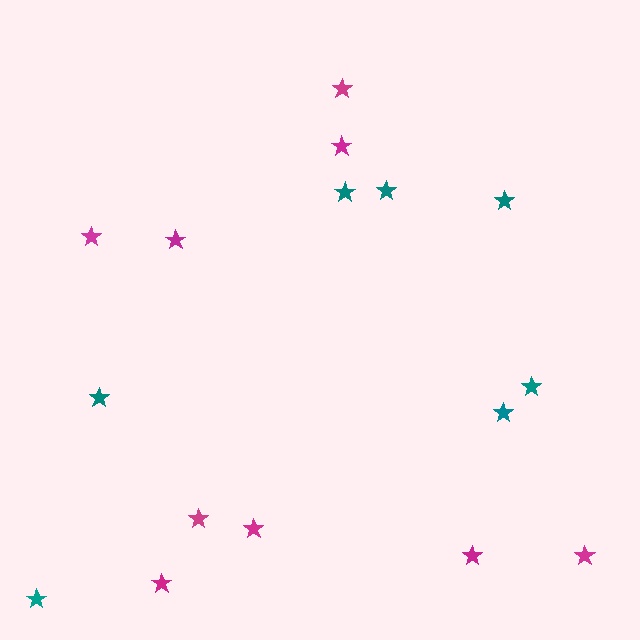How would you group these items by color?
There are 2 groups: one group of teal stars (7) and one group of magenta stars (9).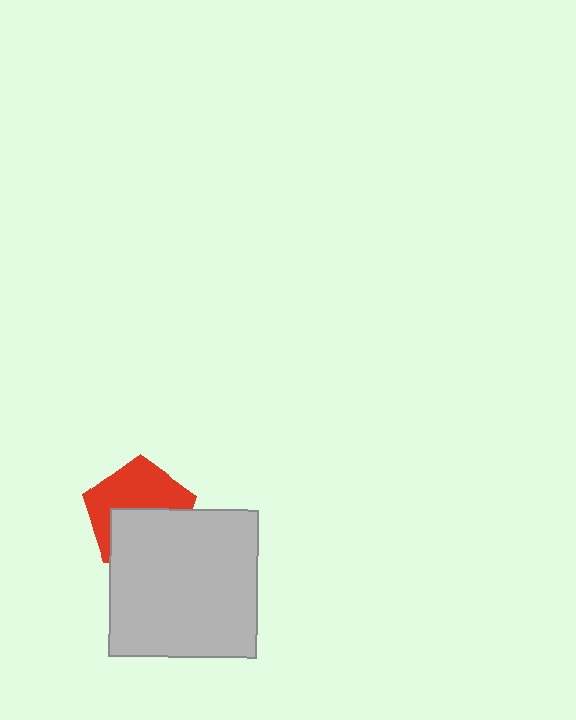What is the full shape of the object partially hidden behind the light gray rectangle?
The partially hidden object is a red pentagon.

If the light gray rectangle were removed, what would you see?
You would see the complete red pentagon.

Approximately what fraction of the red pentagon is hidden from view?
Roughly 48% of the red pentagon is hidden behind the light gray rectangle.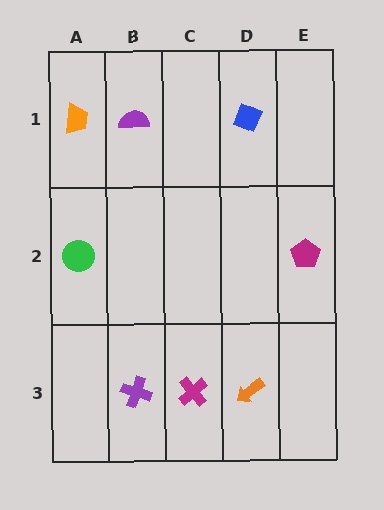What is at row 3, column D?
An orange arrow.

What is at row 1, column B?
A purple semicircle.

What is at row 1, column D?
A blue diamond.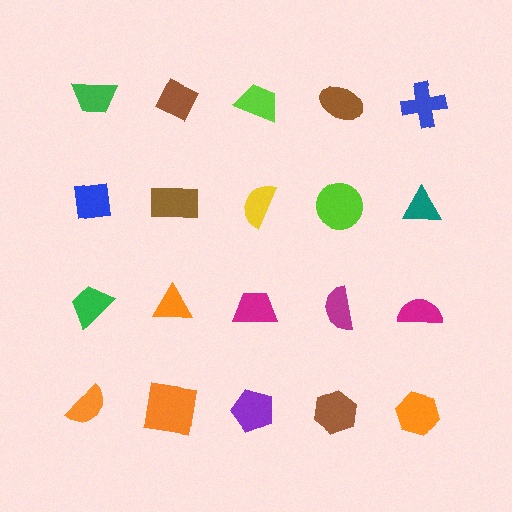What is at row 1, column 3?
A lime trapezoid.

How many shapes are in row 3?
5 shapes.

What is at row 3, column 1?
A green trapezoid.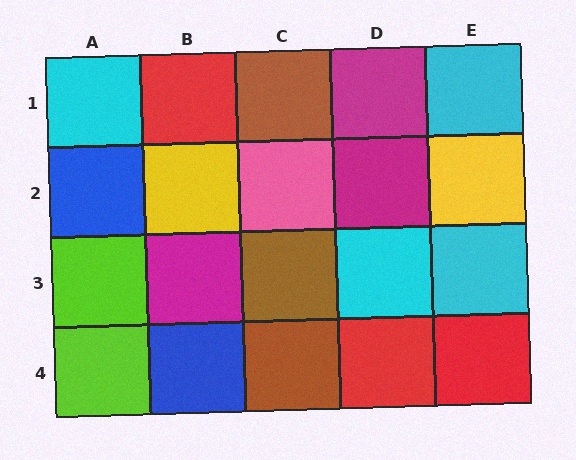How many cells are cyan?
4 cells are cyan.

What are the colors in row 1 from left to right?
Cyan, red, brown, magenta, cyan.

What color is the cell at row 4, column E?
Red.